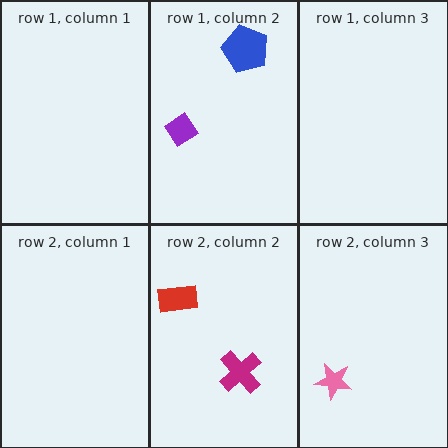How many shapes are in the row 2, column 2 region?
2.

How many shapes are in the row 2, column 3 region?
1.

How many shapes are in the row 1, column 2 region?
2.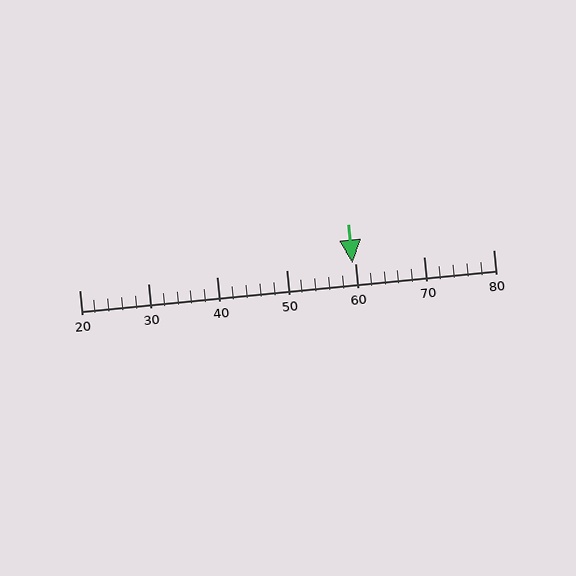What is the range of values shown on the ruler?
The ruler shows values from 20 to 80.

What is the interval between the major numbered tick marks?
The major tick marks are spaced 10 units apart.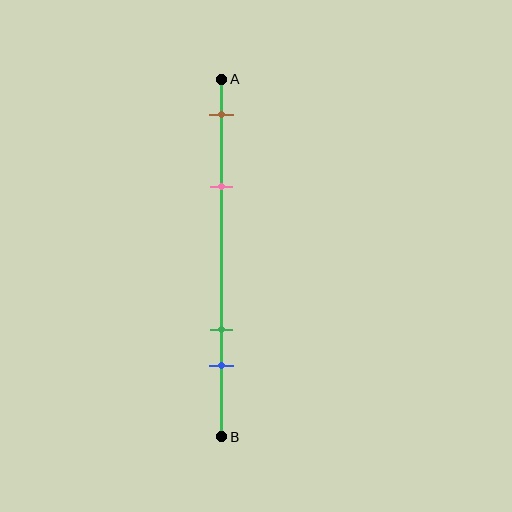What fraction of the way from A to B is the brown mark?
The brown mark is approximately 10% (0.1) of the way from A to B.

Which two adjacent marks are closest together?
The green and blue marks are the closest adjacent pair.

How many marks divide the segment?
There are 4 marks dividing the segment.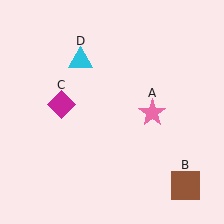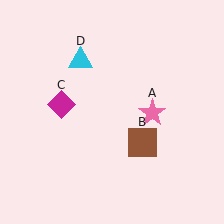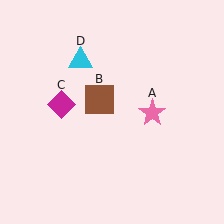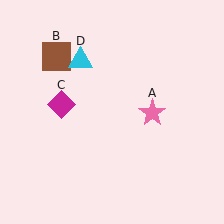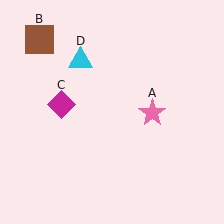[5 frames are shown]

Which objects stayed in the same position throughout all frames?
Pink star (object A) and magenta diamond (object C) and cyan triangle (object D) remained stationary.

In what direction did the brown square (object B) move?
The brown square (object B) moved up and to the left.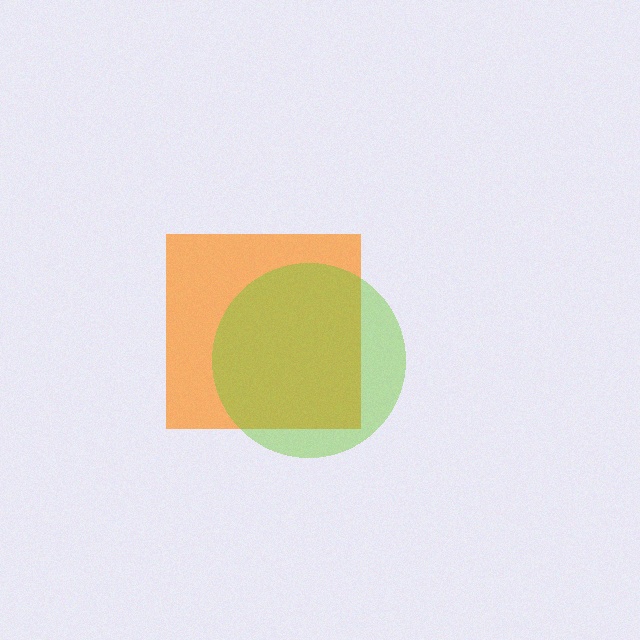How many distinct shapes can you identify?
There are 2 distinct shapes: an orange square, a lime circle.